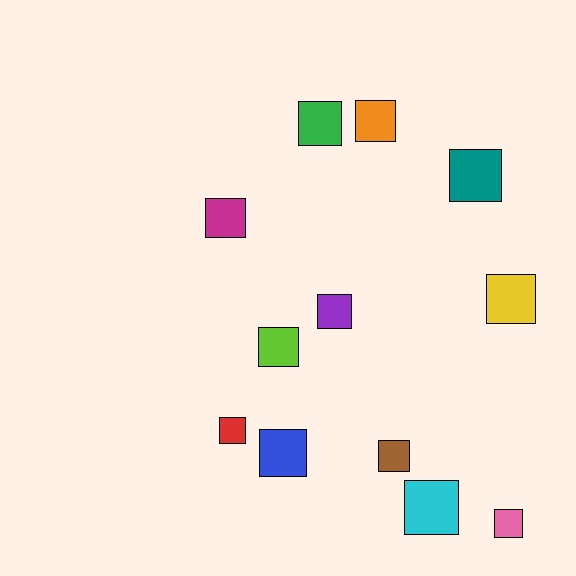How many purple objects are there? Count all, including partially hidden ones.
There is 1 purple object.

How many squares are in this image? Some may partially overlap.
There are 12 squares.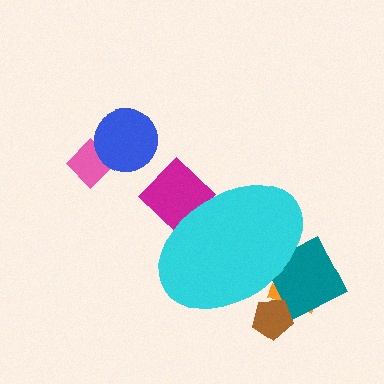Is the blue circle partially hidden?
No, the blue circle is fully visible.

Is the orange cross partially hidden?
Yes, the orange cross is partially hidden behind the cyan ellipse.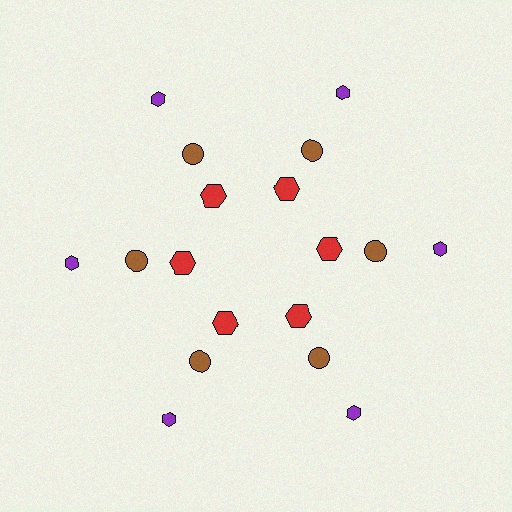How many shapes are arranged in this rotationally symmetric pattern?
There are 18 shapes, arranged in 6 groups of 3.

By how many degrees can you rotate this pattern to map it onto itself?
The pattern maps onto itself every 60 degrees of rotation.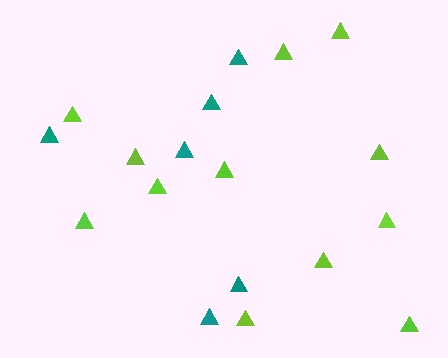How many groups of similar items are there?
There are 2 groups: one group of teal triangles (6) and one group of lime triangles (12).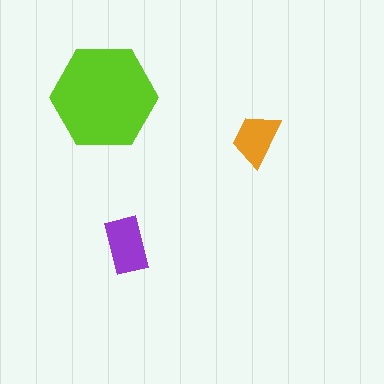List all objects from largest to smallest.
The lime hexagon, the purple rectangle, the orange trapezoid.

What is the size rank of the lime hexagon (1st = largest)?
1st.